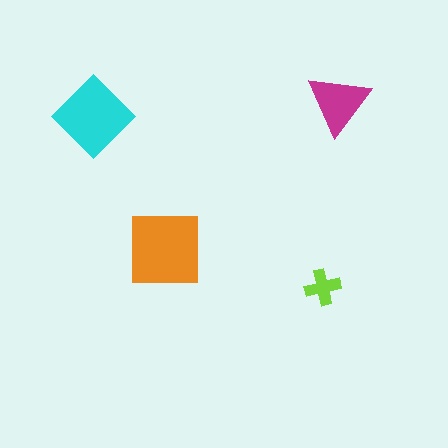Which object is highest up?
The magenta triangle is topmost.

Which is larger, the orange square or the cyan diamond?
The orange square.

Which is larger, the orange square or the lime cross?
The orange square.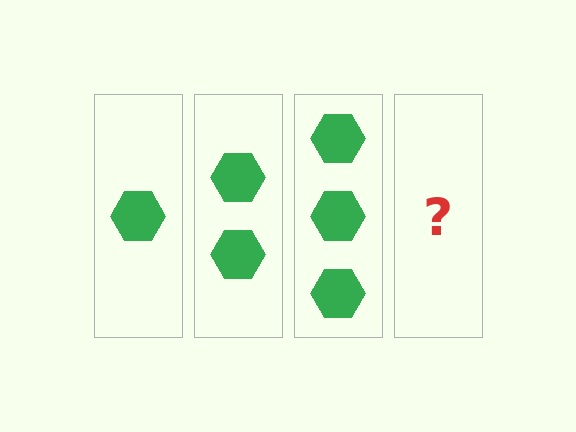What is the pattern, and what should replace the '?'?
The pattern is that each step adds one more hexagon. The '?' should be 4 hexagons.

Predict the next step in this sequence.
The next step is 4 hexagons.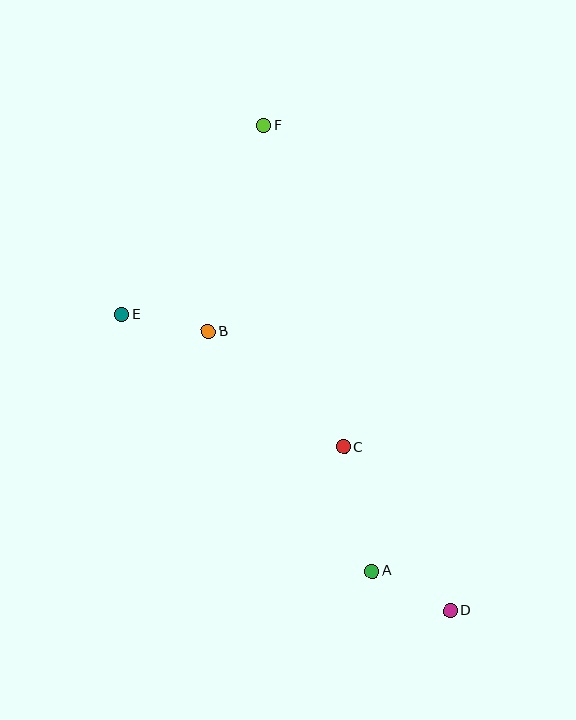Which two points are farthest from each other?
Points D and F are farthest from each other.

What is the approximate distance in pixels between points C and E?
The distance between C and E is approximately 258 pixels.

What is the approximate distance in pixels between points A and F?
The distance between A and F is approximately 458 pixels.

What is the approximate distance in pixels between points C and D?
The distance between C and D is approximately 196 pixels.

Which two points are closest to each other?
Points A and D are closest to each other.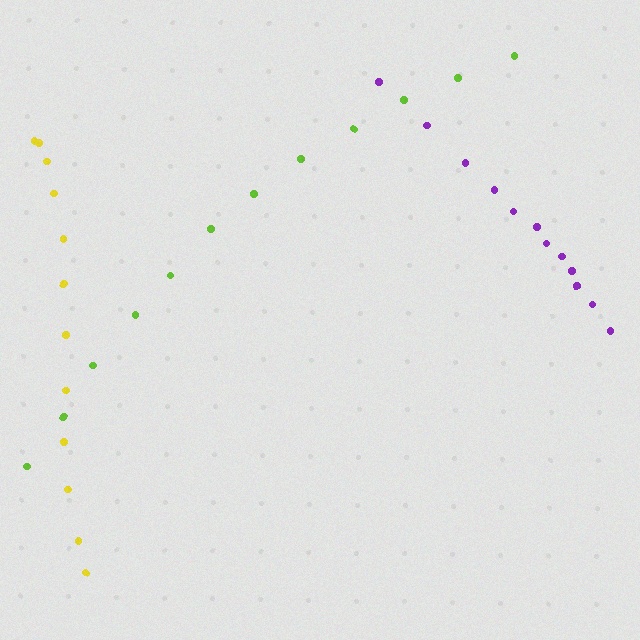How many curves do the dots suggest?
There are 3 distinct paths.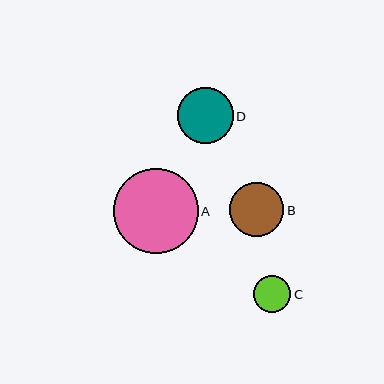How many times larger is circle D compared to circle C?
Circle D is approximately 1.5 times the size of circle C.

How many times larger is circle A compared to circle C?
Circle A is approximately 2.3 times the size of circle C.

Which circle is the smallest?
Circle C is the smallest with a size of approximately 37 pixels.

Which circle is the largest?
Circle A is the largest with a size of approximately 85 pixels.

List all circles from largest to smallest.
From largest to smallest: A, D, B, C.